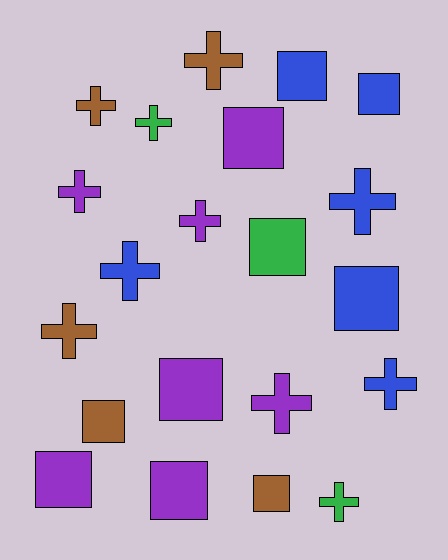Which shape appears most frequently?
Cross, with 11 objects.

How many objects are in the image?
There are 21 objects.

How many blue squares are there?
There are 3 blue squares.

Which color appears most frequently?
Purple, with 7 objects.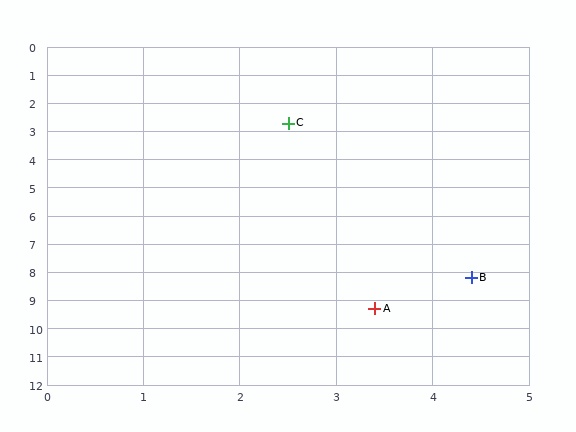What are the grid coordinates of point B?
Point B is at approximately (4.4, 8.2).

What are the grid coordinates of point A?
Point A is at approximately (3.4, 9.3).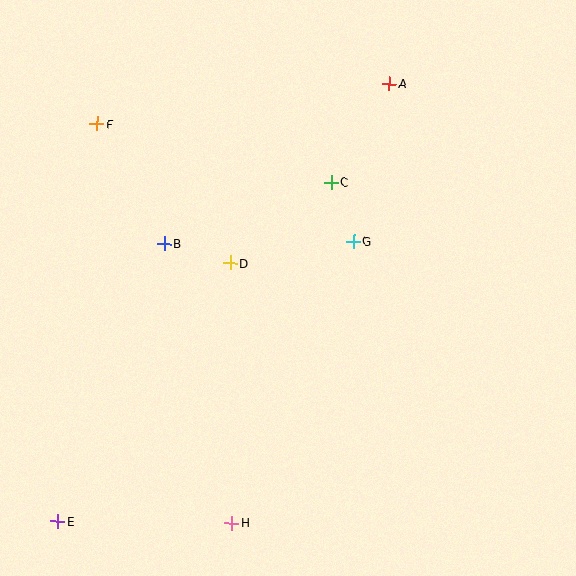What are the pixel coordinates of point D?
Point D is at (230, 263).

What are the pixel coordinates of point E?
Point E is at (58, 522).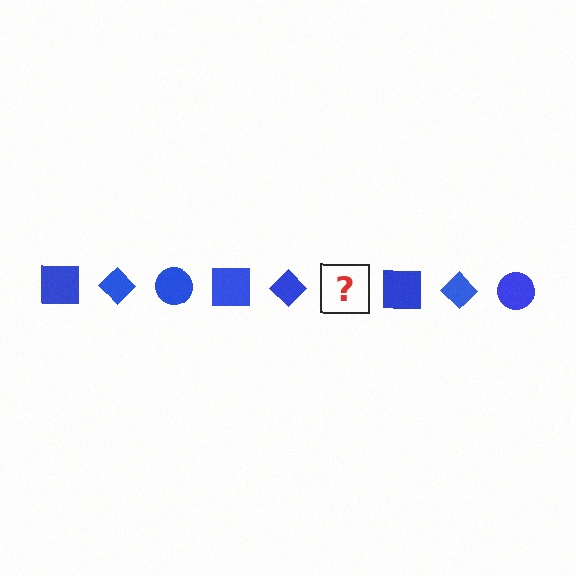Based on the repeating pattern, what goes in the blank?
The blank should be a blue circle.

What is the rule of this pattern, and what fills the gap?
The rule is that the pattern cycles through square, diamond, circle shapes in blue. The gap should be filled with a blue circle.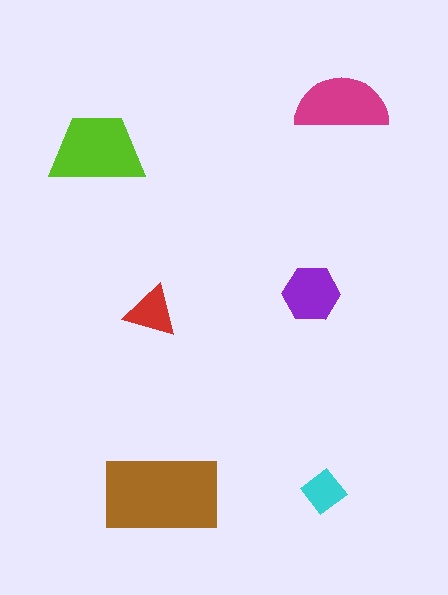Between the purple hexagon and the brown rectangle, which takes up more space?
The brown rectangle.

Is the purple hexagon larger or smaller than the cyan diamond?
Larger.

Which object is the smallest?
The cyan diamond.